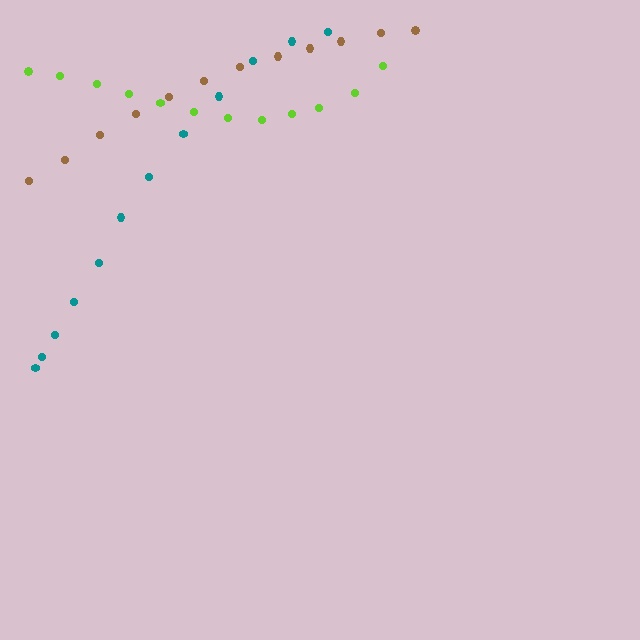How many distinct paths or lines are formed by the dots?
There are 3 distinct paths.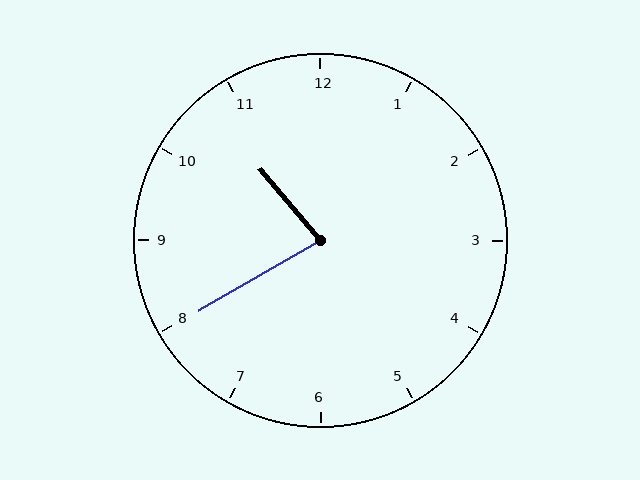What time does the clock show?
10:40.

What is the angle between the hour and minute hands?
Approximately 80 degrees.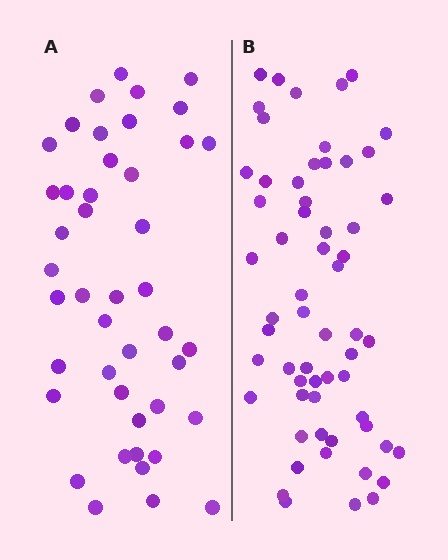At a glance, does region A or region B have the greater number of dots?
Region B (the right region) has more dots.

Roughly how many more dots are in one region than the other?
Region B has approximately 15 more dots than region A.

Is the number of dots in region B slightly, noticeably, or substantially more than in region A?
Region B has noticeably more, but not dramatically so. The ratio is roughly 1.4 to 1.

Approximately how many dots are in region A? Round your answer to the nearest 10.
About 40 dots. (The exact count is 44, which rounds to 40.)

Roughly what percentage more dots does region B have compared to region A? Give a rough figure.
About 35% more.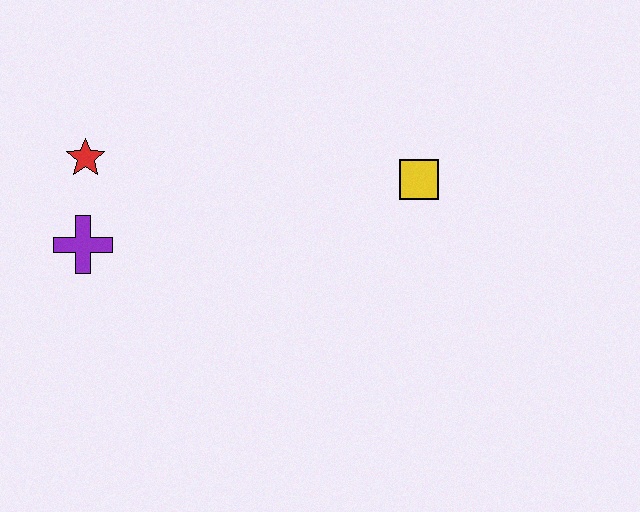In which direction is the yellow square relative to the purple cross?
The yellow square is to the right of the purple cross.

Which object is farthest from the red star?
The yellow square is farthest from the red star.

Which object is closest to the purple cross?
The red star is closest to the purple cross.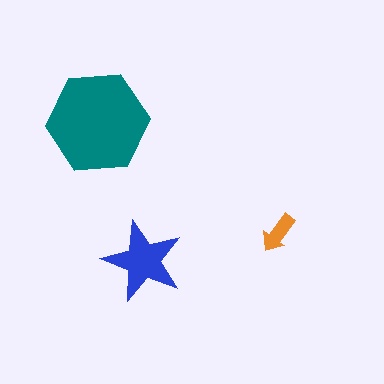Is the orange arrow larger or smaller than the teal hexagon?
Smaller.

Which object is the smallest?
The orange arrow.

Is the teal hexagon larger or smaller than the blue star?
Larger.